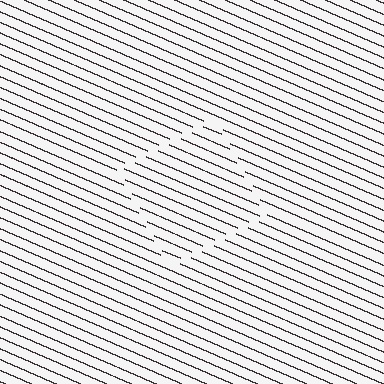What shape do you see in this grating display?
An illusory square. The interior of the shape contains the same grating, shifted by half a period — the contour is defined by the phase discontinuity where line-ends from the inner and outer gratings abut.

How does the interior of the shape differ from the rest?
The interior of the shape contains the same grating, shifted by half a period — the contour is defined by the phase discontinuity where line-ends from the inner and outer gratings abut.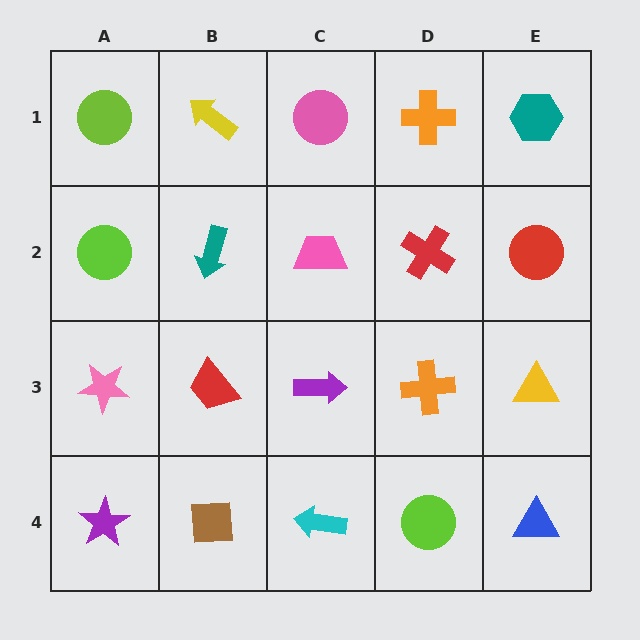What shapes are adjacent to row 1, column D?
A red cross (row 2, column D), a pink circle (row 1, column C), a teal hexagon (row 1, column E).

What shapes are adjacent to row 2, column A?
A lime circle (row 1, column A), a pink star (row 3, column A), a teal arrow (row 2, column B).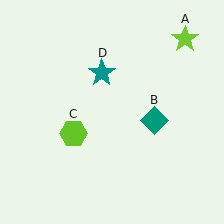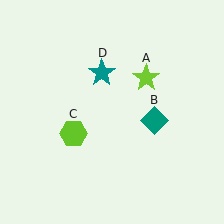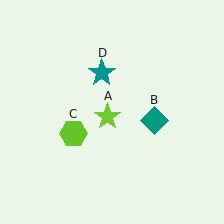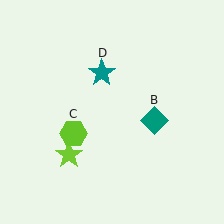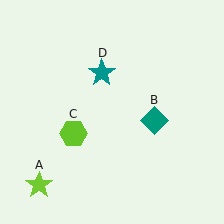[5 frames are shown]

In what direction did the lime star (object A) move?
The lime star (object A) moved down and to the left.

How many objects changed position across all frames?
1 object changed position: lime star (object A).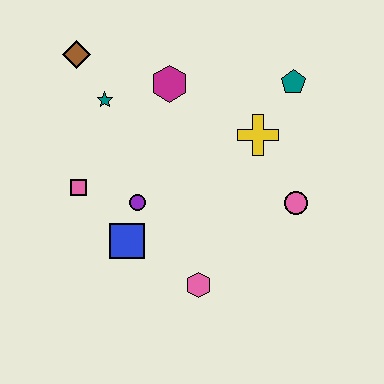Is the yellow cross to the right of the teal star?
Yes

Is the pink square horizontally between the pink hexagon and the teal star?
No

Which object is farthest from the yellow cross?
The brown diamond is farthest from the yellow cross.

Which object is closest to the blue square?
The purple circle is closest to the blue square.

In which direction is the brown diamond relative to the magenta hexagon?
The brown diamond is to the left of the magenta hexagon.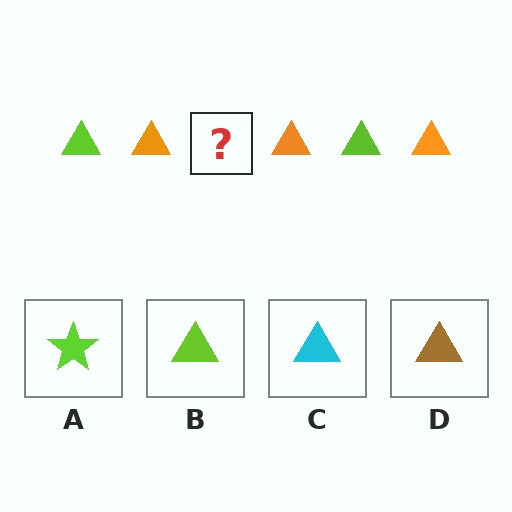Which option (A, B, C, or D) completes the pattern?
B.